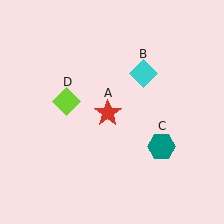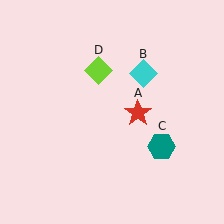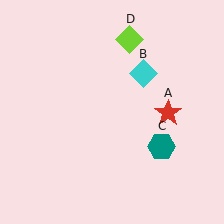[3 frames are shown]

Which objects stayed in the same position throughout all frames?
Cyan diamond (object B) and teal hexagon (object C) remained stationary.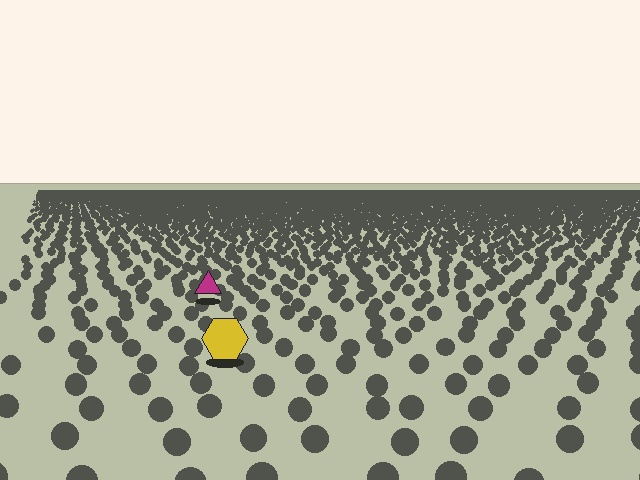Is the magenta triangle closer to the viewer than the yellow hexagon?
No. The yellow hexagon is closer — you can tell from the texture gradient: the ground texture is coarser near it.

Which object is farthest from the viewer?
The magenta triangle is farthest from the viewer. It appears smaller and the ground texture around it is denser.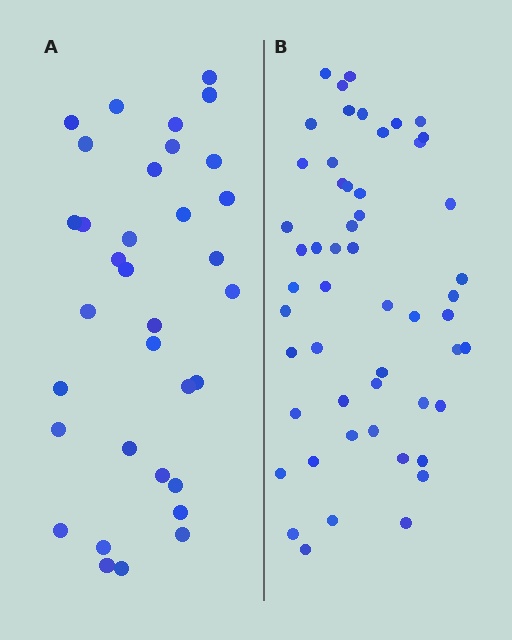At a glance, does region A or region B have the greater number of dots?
Region B (the right region) has more dots.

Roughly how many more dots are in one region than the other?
Region B has approximately 20 more dots than region A.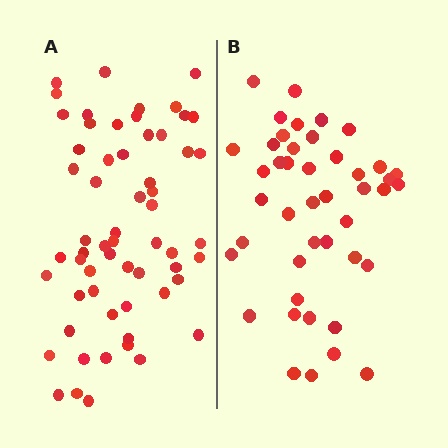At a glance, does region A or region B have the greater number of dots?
Region A (the left region) has more dots.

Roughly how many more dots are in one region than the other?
Region A has approximately 15 more dots than region B.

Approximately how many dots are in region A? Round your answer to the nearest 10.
About 60 dots.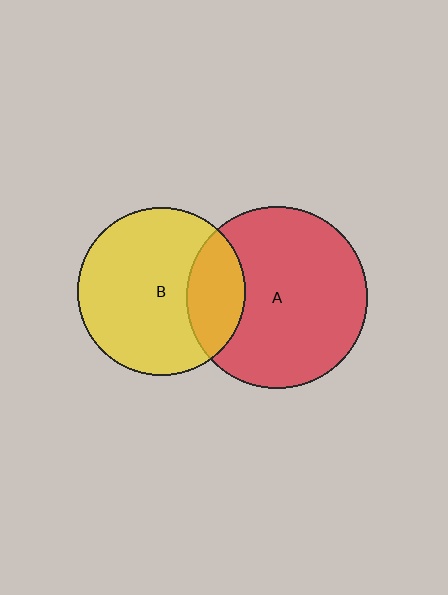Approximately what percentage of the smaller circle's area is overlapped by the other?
Approximately 25%.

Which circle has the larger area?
Circle A (red).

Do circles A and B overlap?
Yes.